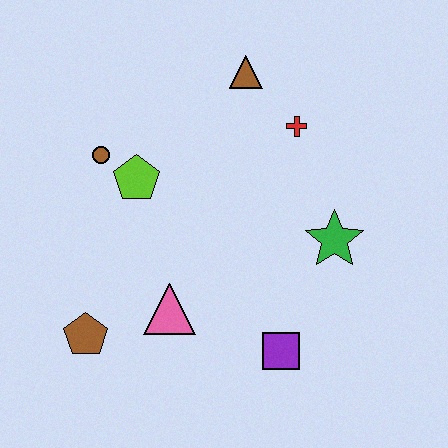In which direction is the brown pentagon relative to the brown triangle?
The brown pentagon is below the brown triangle.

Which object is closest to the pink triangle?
The brown pentagon is closest to the pink triangle.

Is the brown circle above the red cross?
No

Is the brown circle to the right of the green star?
No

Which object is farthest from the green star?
The brown pentagon is farthest from the green star.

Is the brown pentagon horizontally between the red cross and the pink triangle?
No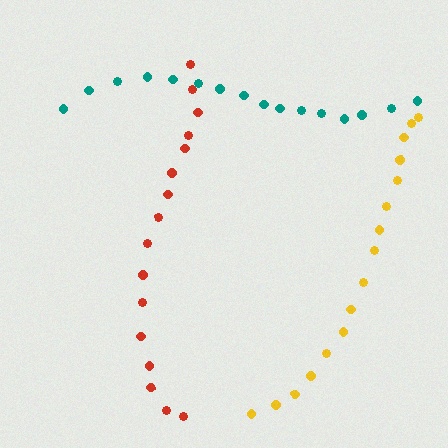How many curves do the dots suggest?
There are 3 distinct paths.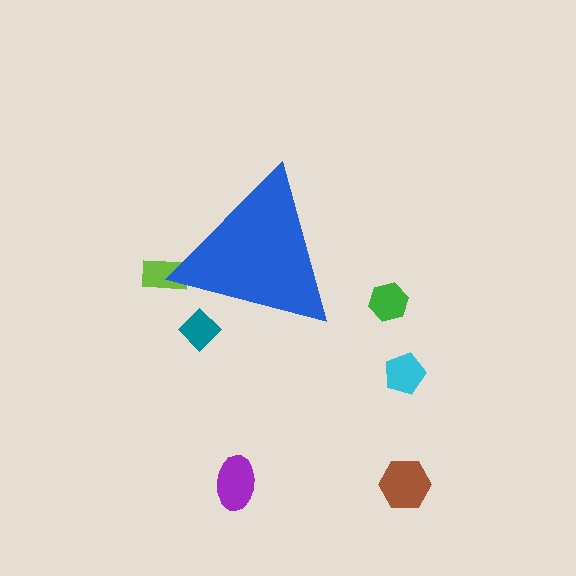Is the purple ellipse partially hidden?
No, the purple ellipse is fully visible.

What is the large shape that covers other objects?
A blue triangle.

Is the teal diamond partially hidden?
Yes, the teal diamond is partially hidden behind the blue triangle.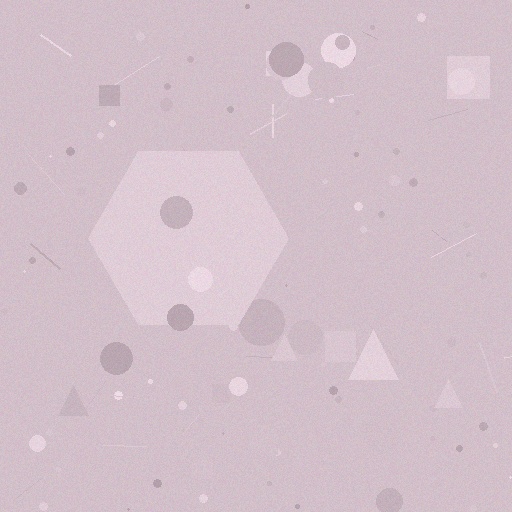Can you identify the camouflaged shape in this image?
The camouflaged shape is a hexagon.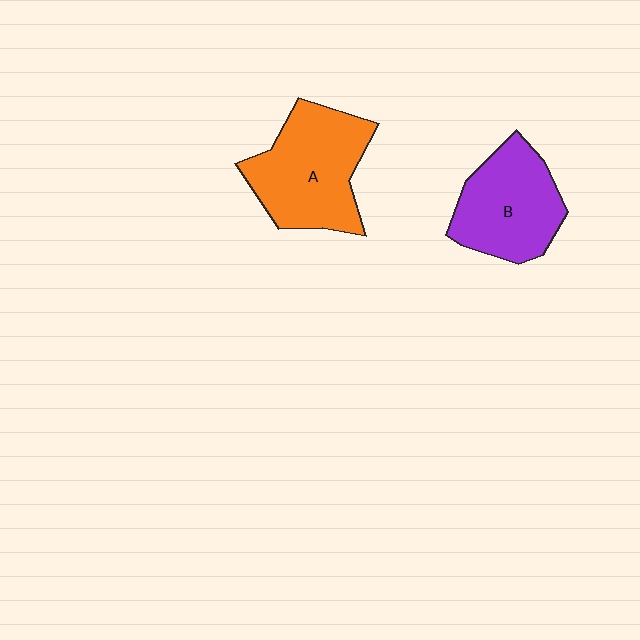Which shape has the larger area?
Shape A (orange).